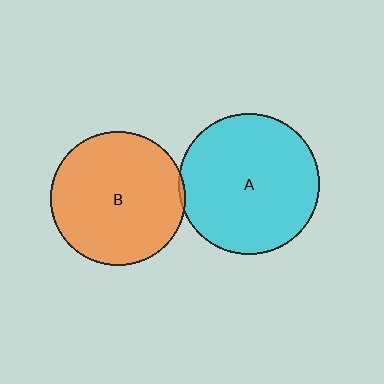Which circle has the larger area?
Circle A (cyan).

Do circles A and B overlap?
Yes.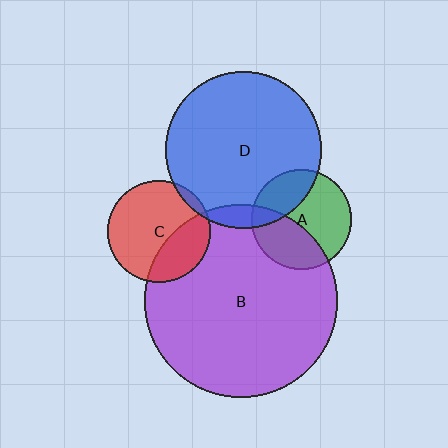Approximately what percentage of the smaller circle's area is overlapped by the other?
Approximately 5%.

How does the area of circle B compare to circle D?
Approximately 1.5 times.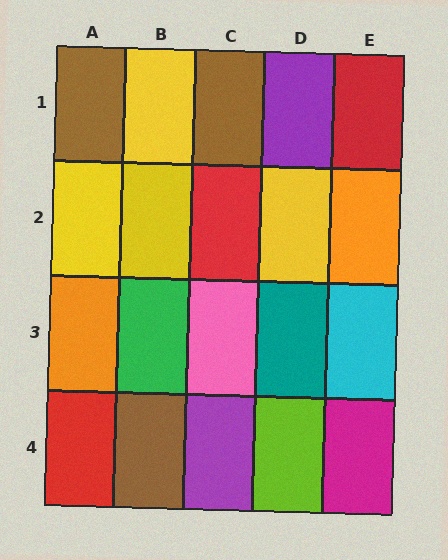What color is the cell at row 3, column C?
Pink.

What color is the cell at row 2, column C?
Red.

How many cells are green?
1 cell is green.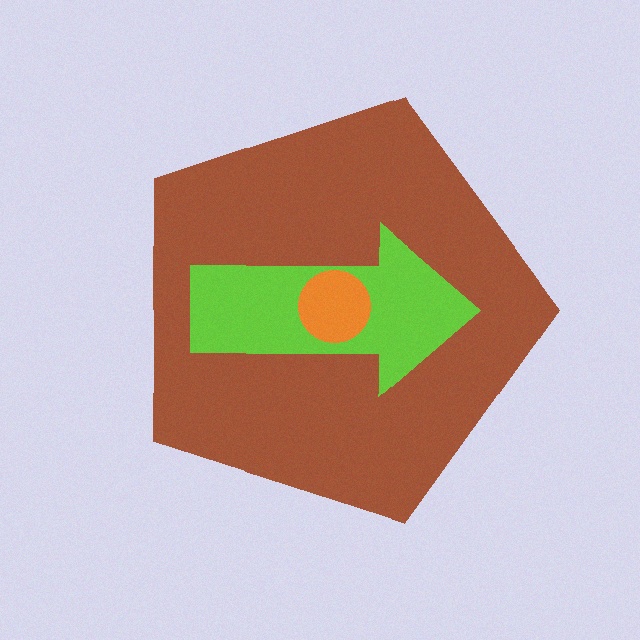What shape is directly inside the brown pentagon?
The lime arrow.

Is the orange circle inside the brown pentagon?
Yes.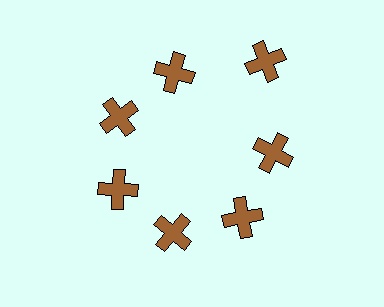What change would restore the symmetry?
The symmetry would be restored by moving it inward, back onto the ring so that all 7 crosses sit at equal angles and equal distance from the center.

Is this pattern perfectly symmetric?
No. The 7 brown crosses are arranged in a ring, but one element near the 1 o'clock position is pushed outward from the center, breaking the 7-fold rotational symmetry.